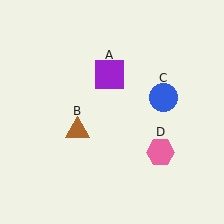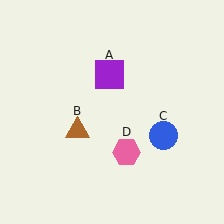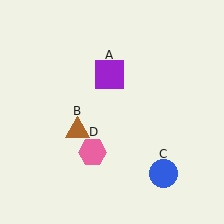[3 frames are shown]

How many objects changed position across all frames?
2 objects changed position: blue circle (object C), pink hexagon (object D).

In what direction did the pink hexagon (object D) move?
The pink hexagon (object D) moved left.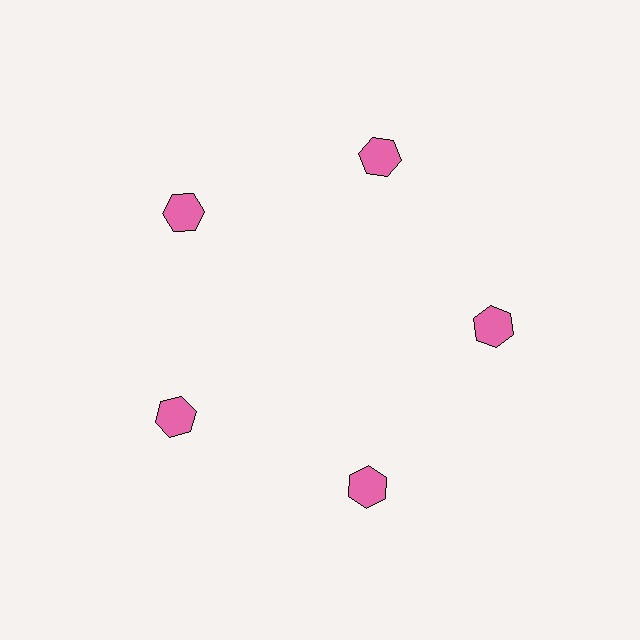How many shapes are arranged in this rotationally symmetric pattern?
There are 5 shapes, arranged in 5 groups of 1.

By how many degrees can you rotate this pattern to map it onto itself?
The pattern maps onto itself every 72 degrees of rotation.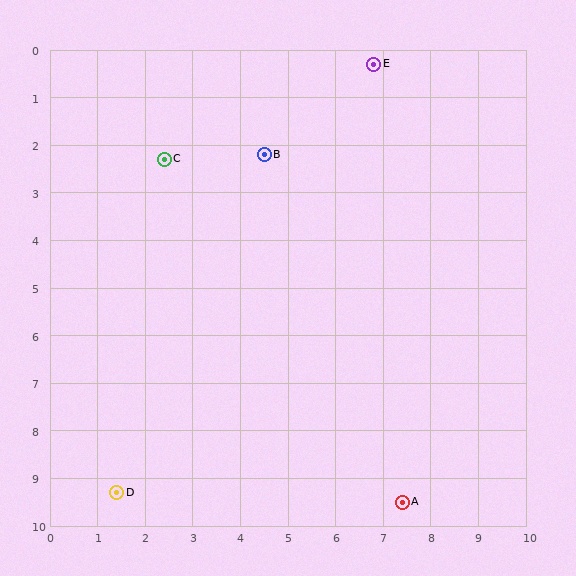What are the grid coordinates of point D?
Point D is at approximately (1.4, 9.3).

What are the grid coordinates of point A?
Point A is at approximately (7.4, 9.5).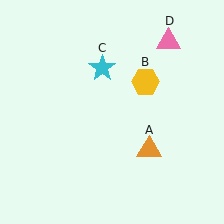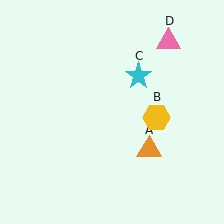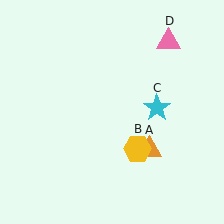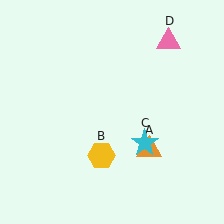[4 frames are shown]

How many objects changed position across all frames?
2 objects changed position: yellow hexagon (object B), cyan star (object C).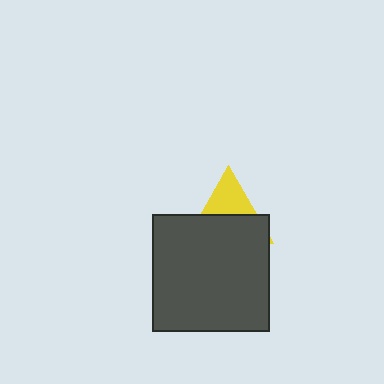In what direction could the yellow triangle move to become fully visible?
The yellow triangle could move up. That would shift it out from behind the dark gray square entirely.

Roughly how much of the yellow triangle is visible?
A small part of it is visible (roughly 39%).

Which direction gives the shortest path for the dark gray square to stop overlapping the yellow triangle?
Moving down gives the shortest separation.